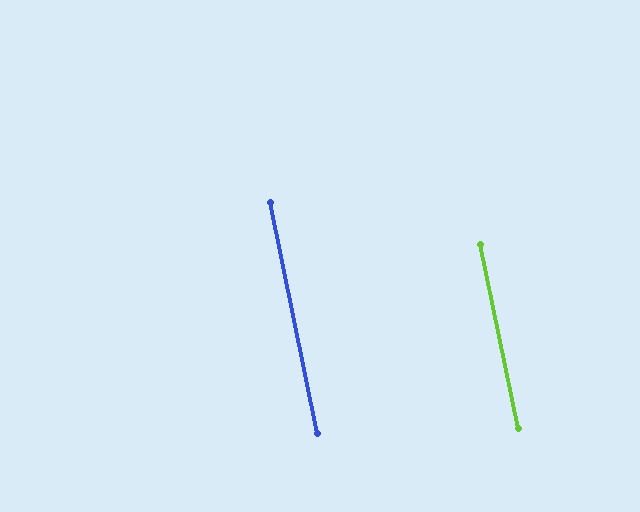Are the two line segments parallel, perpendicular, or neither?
Parallel — their directions differ by only 0.1°.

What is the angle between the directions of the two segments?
Approximately 0 degrees.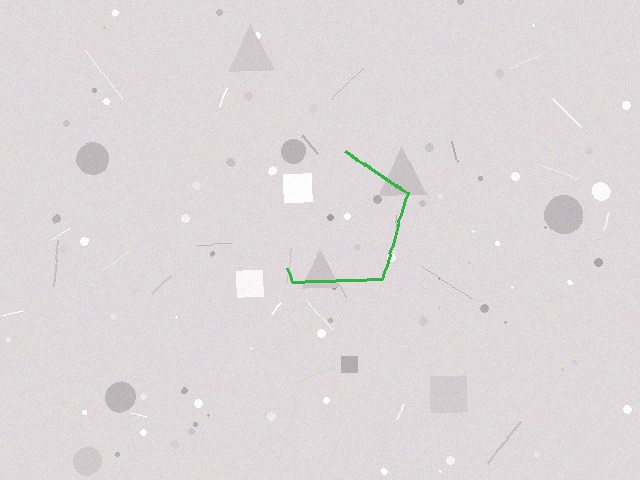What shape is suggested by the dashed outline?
The dashed outline suggests a pentagon.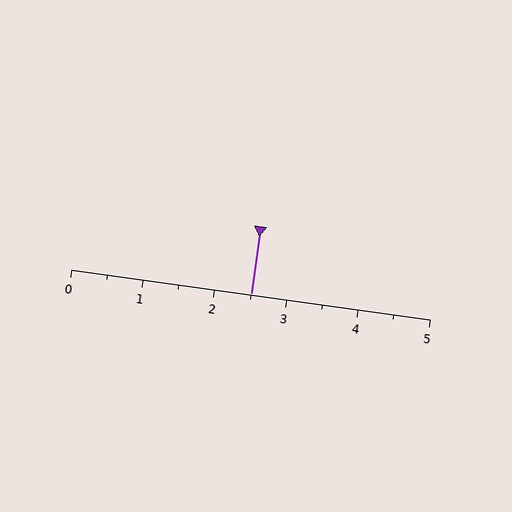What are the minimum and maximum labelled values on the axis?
The axis runs from 0 to 5.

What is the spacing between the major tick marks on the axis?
The major ticks are spaced 1 apart.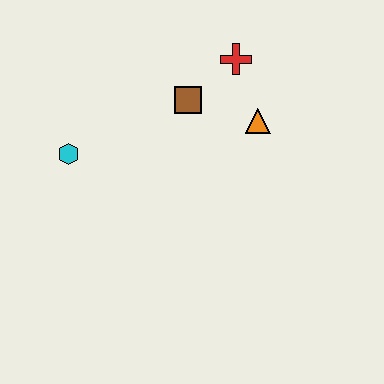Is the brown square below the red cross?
Yes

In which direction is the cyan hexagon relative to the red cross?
The cyan hexagon is to the left of the red cross.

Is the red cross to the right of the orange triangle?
No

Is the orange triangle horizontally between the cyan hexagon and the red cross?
No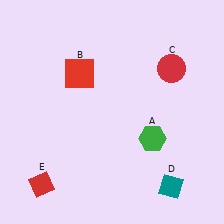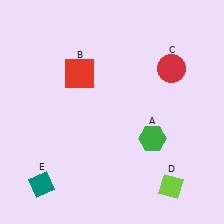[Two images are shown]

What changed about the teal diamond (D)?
In Image 1, D is teal. In Image 2, it changed to lime.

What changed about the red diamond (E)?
In Image 1, E is red. In Image 2, it changed to teal.